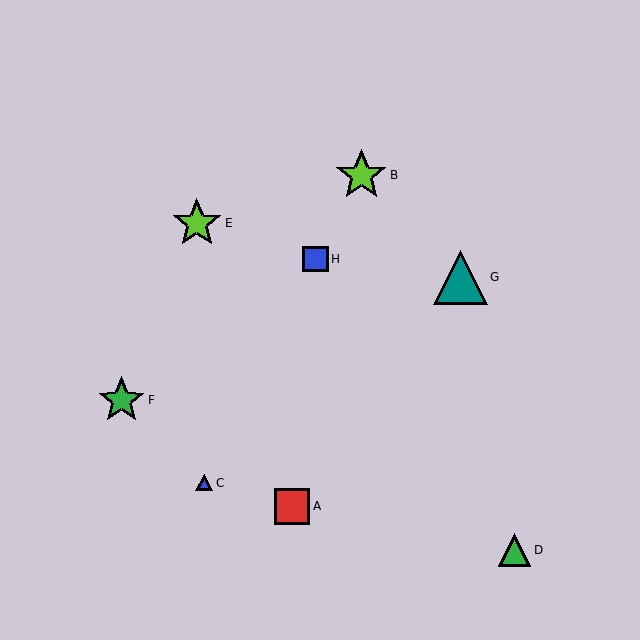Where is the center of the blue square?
The center of the blue square is at (316, 259).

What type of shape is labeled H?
Shape H is a blue square.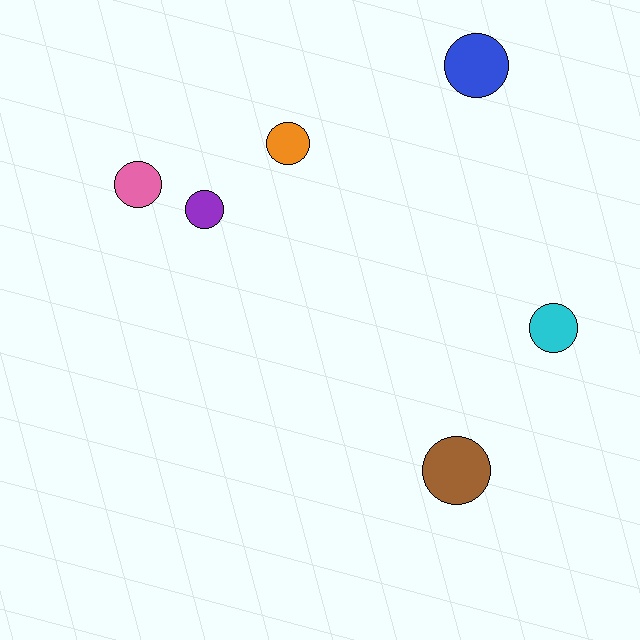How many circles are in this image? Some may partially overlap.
There are 6 circles.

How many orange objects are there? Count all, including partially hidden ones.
There is 1 orange object.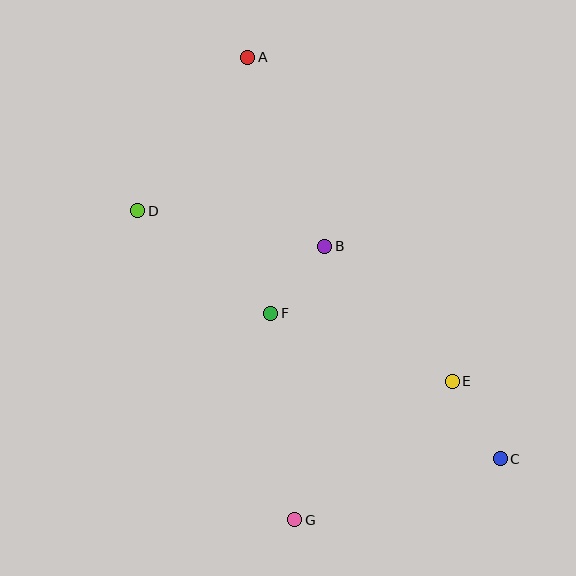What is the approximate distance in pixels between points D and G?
The distance between D and G is approximately 347 pixels.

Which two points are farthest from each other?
Points A and C are farthest from each other.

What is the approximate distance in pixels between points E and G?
The distance between E and G is approximately 210 pixels.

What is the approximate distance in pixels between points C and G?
The distance between C and G is approximately 215 pixels.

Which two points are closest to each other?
Points B and F are closest to each other.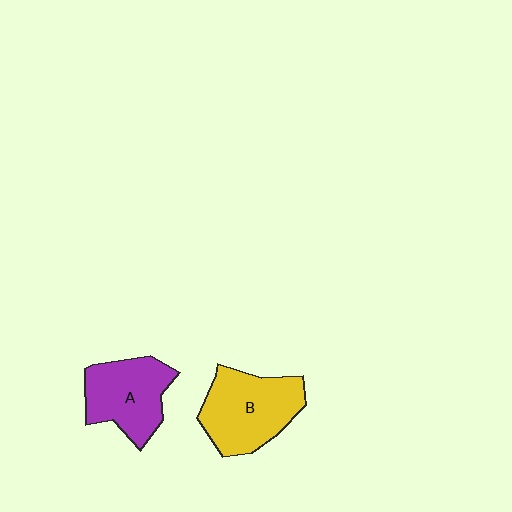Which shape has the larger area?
Shape B (yellow).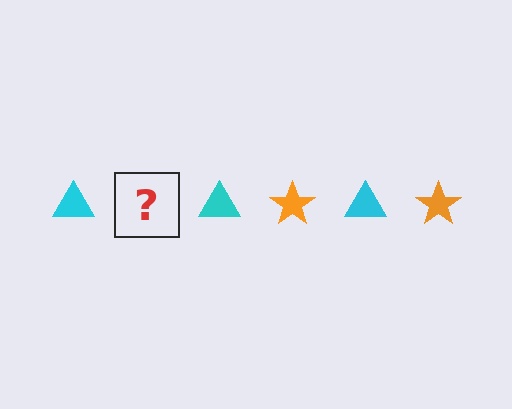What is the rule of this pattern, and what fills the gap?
The rule is that the pattern alternates between cyan triangle and orange star. The gap should be filled with an orange star.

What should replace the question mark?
The question mark should be replaced with an orange star.